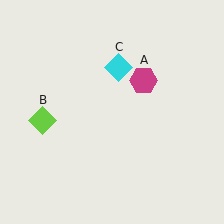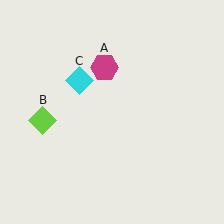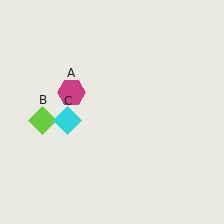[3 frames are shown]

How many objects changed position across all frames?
2 objects changed position: magenta hexagon (object A), cyan diamond (object C).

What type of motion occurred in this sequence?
The magenta hexagon (object A), cyan diamond (object C) rotated counterclockwise around the center of the scene.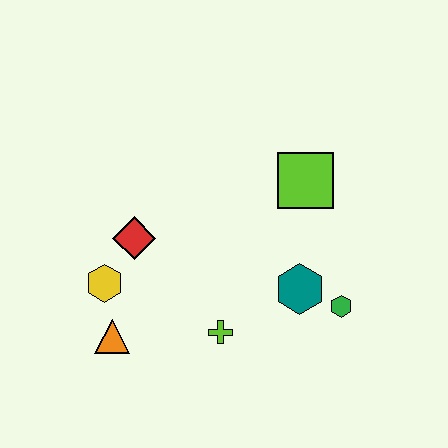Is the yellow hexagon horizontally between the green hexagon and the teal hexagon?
No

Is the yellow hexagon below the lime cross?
No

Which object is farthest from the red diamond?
The green hexagon is farthest from the red diamond.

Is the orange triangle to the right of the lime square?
No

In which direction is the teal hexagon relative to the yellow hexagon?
The teal hexagon is to the right of the yellow hexagon.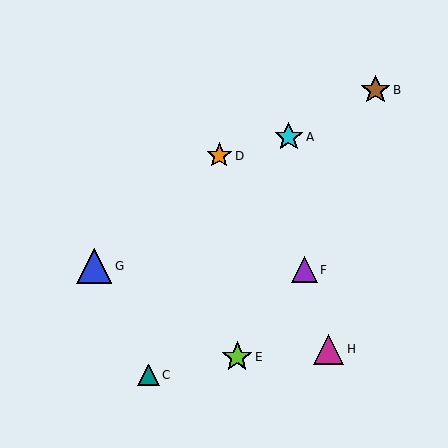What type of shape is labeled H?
Shape H is a magenta triangle.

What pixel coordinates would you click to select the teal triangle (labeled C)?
Click at (148, 375) to select the teal triangle C.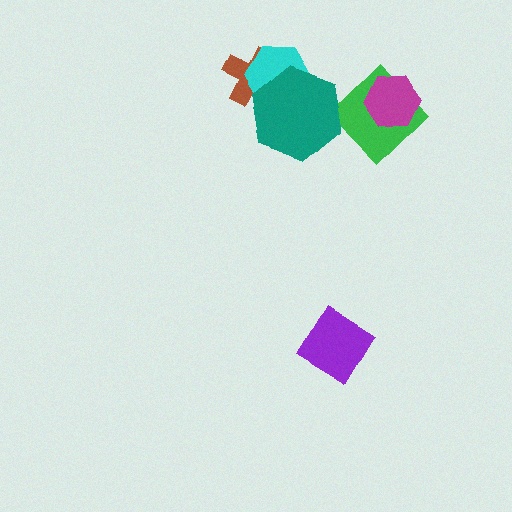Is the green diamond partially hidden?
Yes, it is partially covered by another shape.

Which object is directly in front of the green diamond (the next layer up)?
The magenta hexagon is directly in front of the green diamond.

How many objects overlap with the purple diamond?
0 objects overlap with the purple diamond.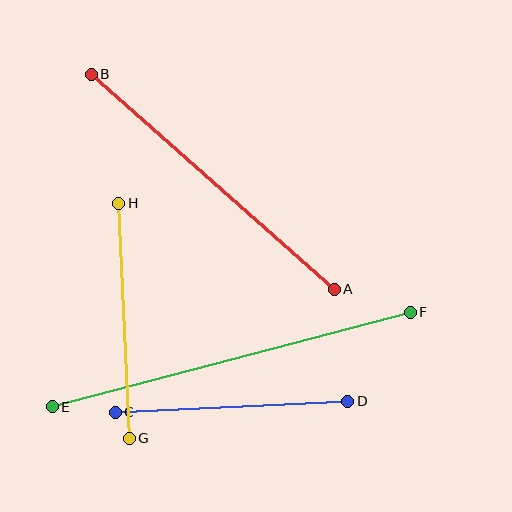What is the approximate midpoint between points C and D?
The midpoint is at approximately (232, 407) pixels.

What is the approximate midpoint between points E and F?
The midpoint is at approximately (231, 360) pixels.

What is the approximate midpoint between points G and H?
The midpoint is at approximately (124, 321) pixels.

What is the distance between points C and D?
The distance is approximately 233 pixels.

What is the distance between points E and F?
The distance is approximately 371 pixels.